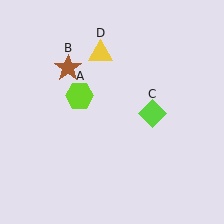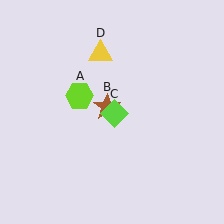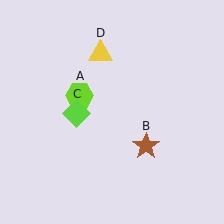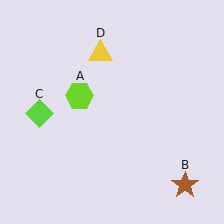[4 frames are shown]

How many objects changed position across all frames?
2 objects changed position: brown star (object B), lime diamond (object C).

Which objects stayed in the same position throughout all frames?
Lime hexagon (object A) and yellow triangle (object D) remained stationary.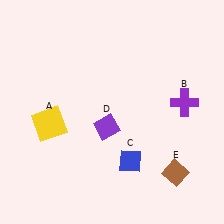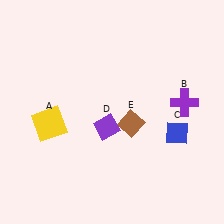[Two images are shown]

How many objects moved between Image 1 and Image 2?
2 objects moved between the two images.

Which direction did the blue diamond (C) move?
The blue diamond (C) moved right.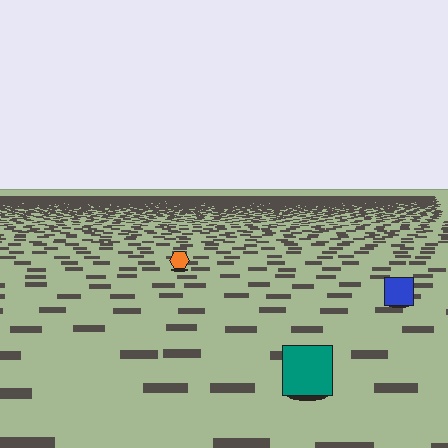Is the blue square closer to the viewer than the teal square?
No. The teal square is closer — you can tell from the texture gradient: the ground texture is coarser near it.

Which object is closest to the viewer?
The teal square is closest. The texture marks near it are larger and more spread out.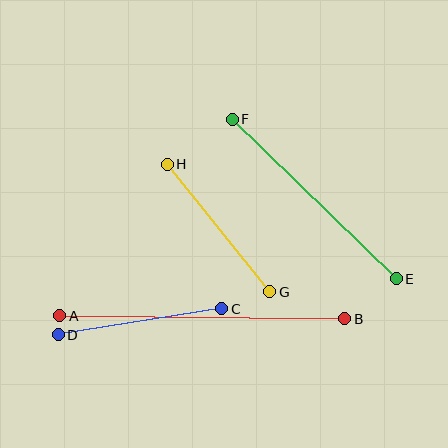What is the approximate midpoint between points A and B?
The midpoint is at approximately (202, 317) pixels.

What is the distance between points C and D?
The distance is approximately 166 pixels.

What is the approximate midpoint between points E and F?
The midpoint is at approximately (314, 199) pixels.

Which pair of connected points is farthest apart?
Points A and B are farthest apart.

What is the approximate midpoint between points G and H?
The midpoint is at approximately (218, 228) pixels.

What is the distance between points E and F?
The distance is approximately 229 pixels.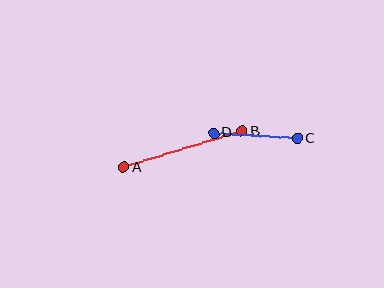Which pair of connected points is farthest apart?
Points A and B are farthest apart.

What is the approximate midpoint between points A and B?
The midpoint is at approximately (183, 149) pixels.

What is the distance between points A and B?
The distance is approximately 124 pixels.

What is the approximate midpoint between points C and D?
The midpoint is at approximately (255, 136) pixels.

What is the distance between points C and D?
The distance is approximately 84 pixels.